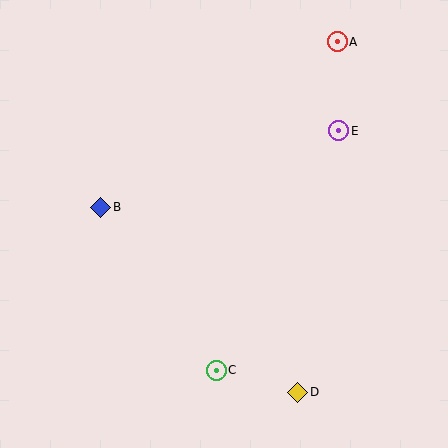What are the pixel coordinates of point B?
Point B is at (101, 207).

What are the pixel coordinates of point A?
Point A is at (337, 42).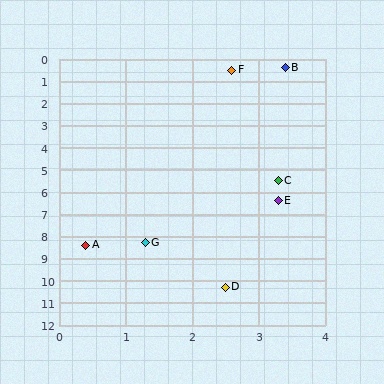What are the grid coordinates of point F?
Point F is at approximately (2.6, 0.5).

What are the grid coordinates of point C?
Point C is at approximately (3.3, 5.5).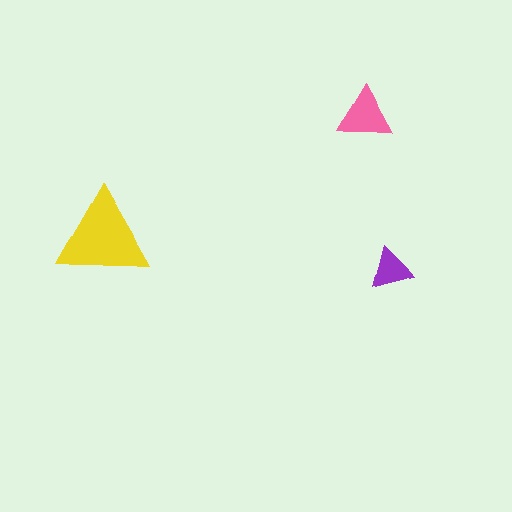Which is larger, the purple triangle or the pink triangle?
The pink one.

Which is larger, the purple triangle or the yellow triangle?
The yellow one.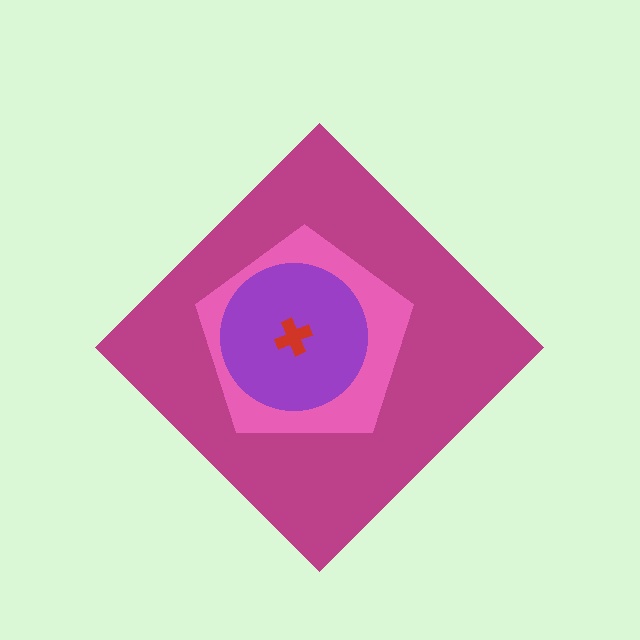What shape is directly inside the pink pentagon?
The purple circle.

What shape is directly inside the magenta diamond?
The pink pentagon.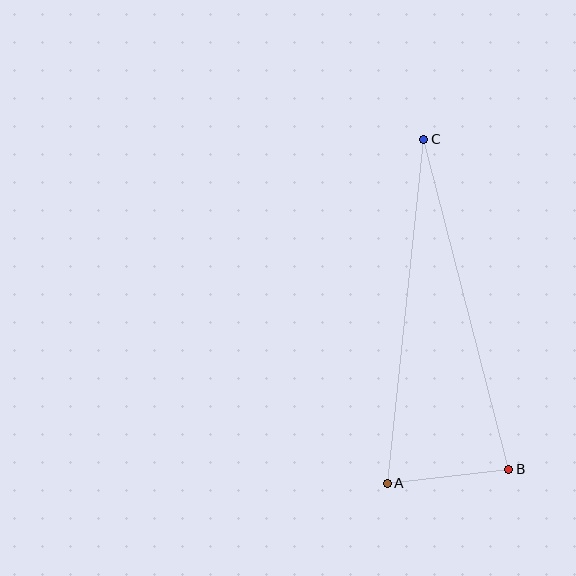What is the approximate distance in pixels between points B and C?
The distance between B and C is approximately 340 pixels.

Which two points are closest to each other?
Points A and B are closest to each other.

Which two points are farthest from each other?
Points A and C are farthest from each other.